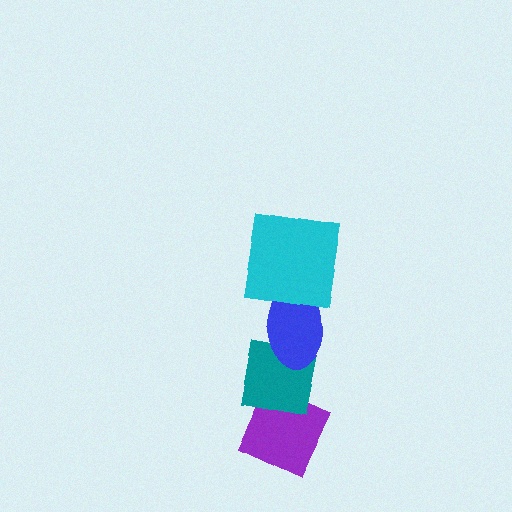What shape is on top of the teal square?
The blue ellipse is on top of the teal square.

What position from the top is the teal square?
The teal square is 3rd from the top.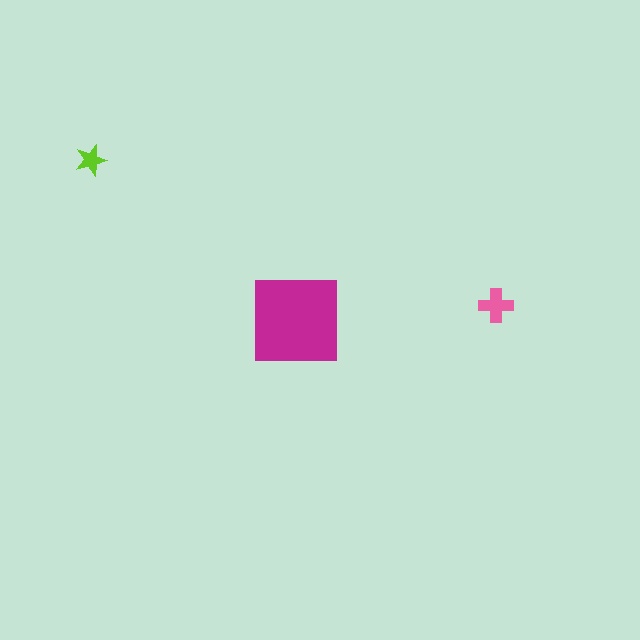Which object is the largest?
The magenta square.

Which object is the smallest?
The lime star.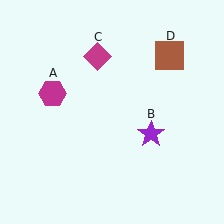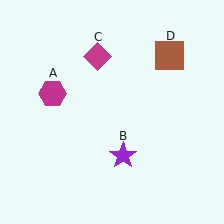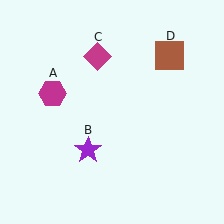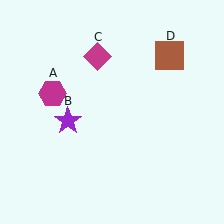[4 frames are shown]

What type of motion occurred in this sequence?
The purple star (object B) rotated clockwise around the center of the scene.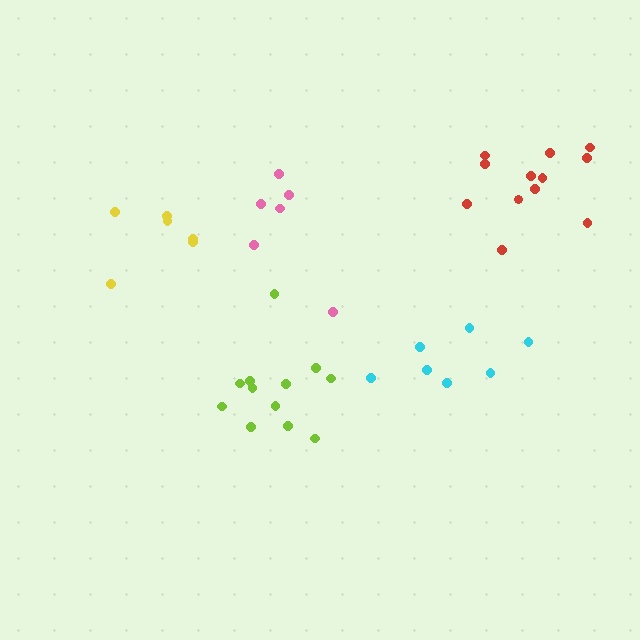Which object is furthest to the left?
The yellow cluster is leftmost.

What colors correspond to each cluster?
The clusters are colored: lime, yellow, cyan, red, pink.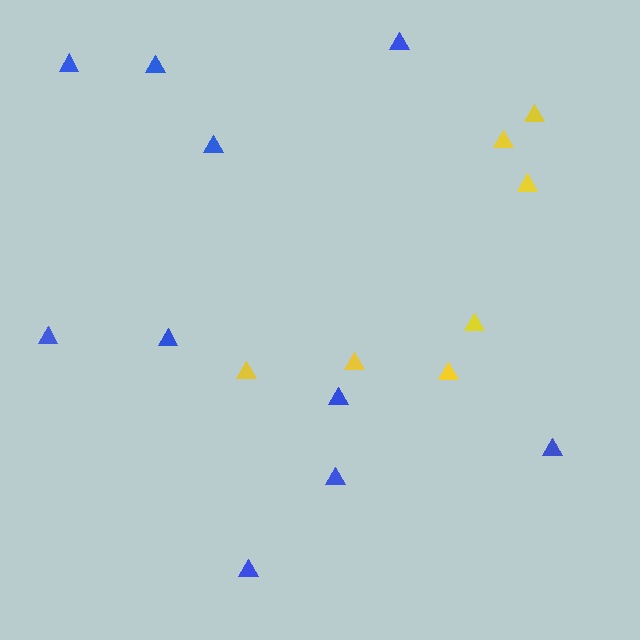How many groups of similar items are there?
There are 2 groups: one group of blue triangles (10) and one group of yellow triangles (7).